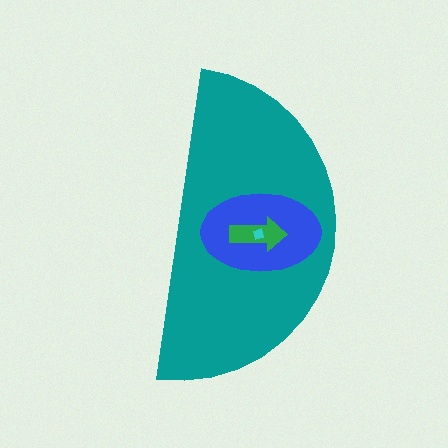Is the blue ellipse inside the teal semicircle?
Yes.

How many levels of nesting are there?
4.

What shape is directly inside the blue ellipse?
The green arrow.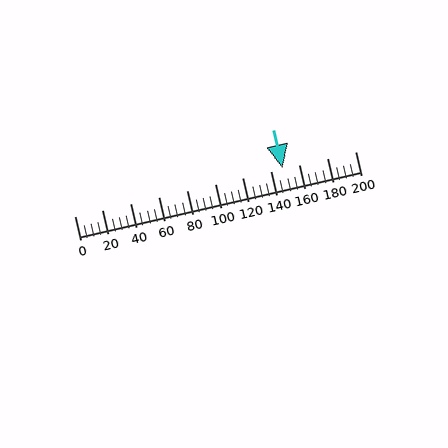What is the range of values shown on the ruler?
The ruler shows values from 0 to 200.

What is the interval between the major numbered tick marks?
The major tick marks are spaced 20 units apart.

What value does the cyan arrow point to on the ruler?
The cyan arrow points to approximately 149.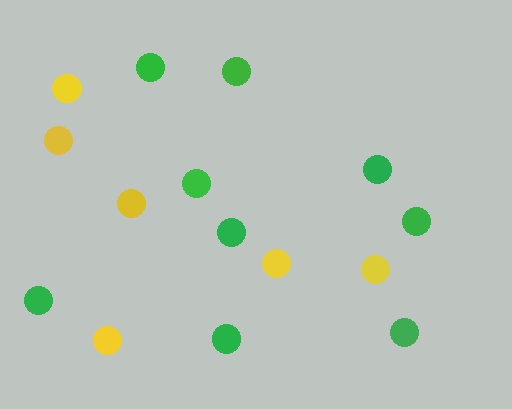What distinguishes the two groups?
There are 2 groups: one group of green circles (9) and one group of yellow circles (6).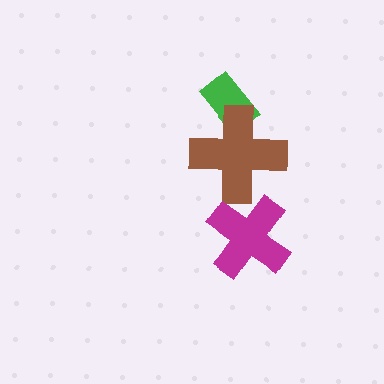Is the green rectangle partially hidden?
Yes, it is partially covered by another shape.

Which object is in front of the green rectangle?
The brown cross is in front of the green rectangle.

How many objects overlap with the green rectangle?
1 object overlaps with the green rectangle.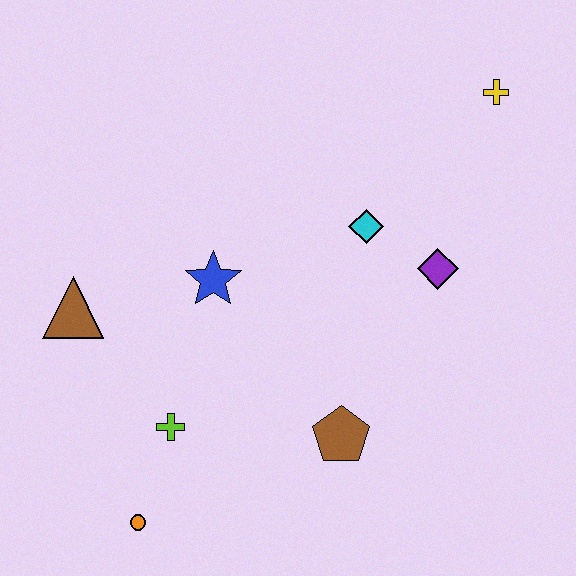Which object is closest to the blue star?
The brown triangle is closest to the blue star.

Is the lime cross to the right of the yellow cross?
No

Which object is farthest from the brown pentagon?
The yellow cross is farthest from the brown pentagon.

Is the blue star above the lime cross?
Yes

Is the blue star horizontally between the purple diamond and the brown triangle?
Yes